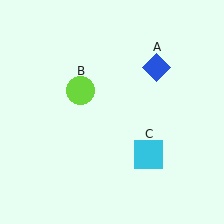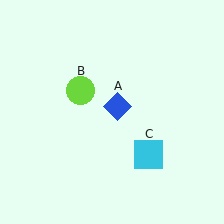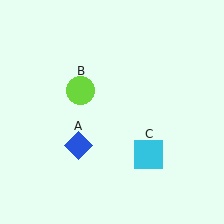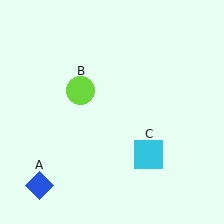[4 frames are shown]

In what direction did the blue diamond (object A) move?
The blue diamond (object A) moved down and to the left.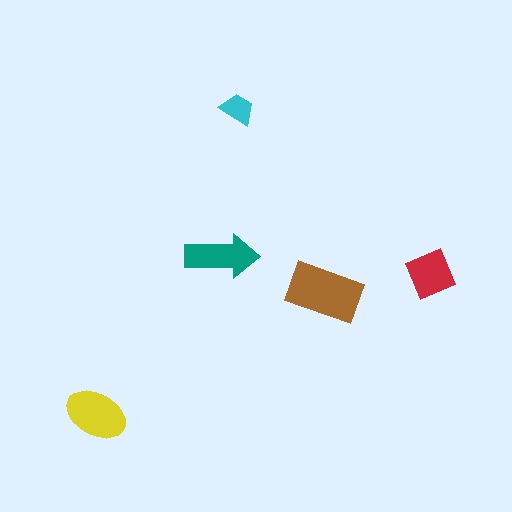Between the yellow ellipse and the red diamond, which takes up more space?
The yellow ellipse.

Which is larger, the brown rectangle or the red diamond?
The brown rectangle.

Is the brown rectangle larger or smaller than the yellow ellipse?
Larger.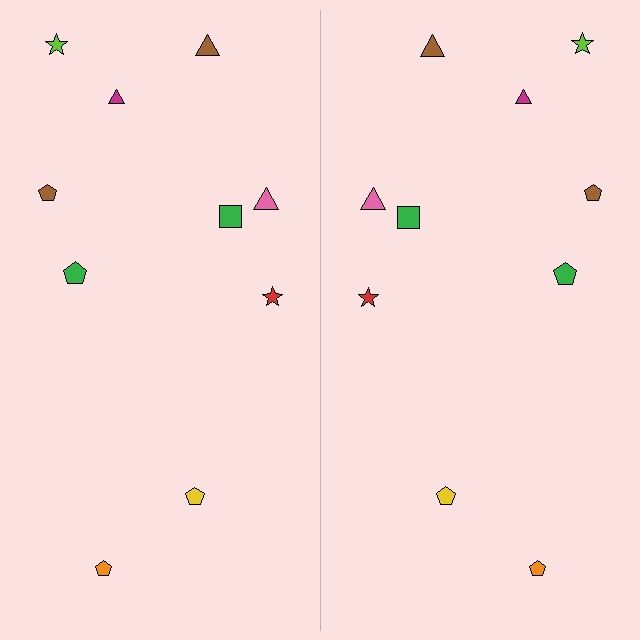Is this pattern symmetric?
Yes, this pattern has bilateral (reflection) symmetry.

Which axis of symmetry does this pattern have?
The pattern has a vertical axis of symmetry running through the center of the image.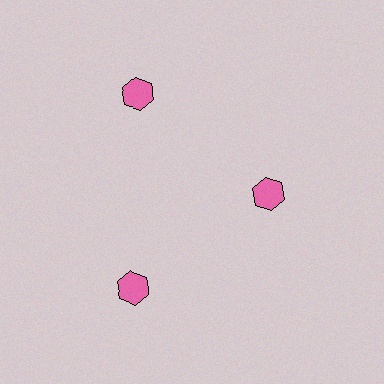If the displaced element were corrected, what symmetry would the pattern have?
It would have 3-fold rotational symmetry — the pattern would map onto itself every 120 degrees.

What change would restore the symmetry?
The symmetry would be restored by moving it outward, back onto the ring so that all 3 hexagons sit at equal angles and equal distance from the center.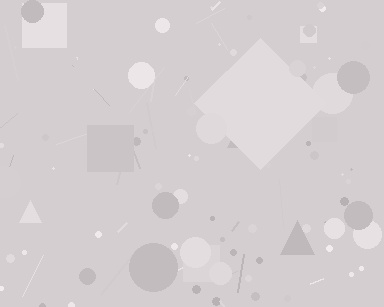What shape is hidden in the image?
A diamond is hidden in the image.